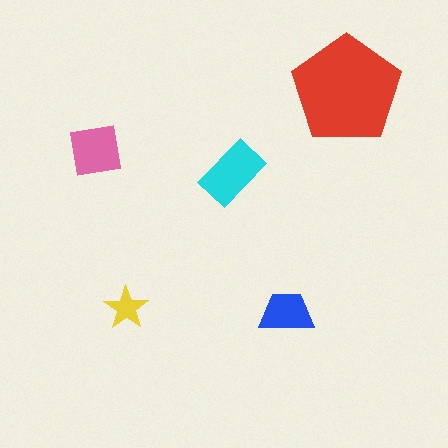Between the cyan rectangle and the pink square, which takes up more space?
The cyan rectangle.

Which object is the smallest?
The yellow star.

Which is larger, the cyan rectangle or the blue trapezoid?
The cyan rectangle.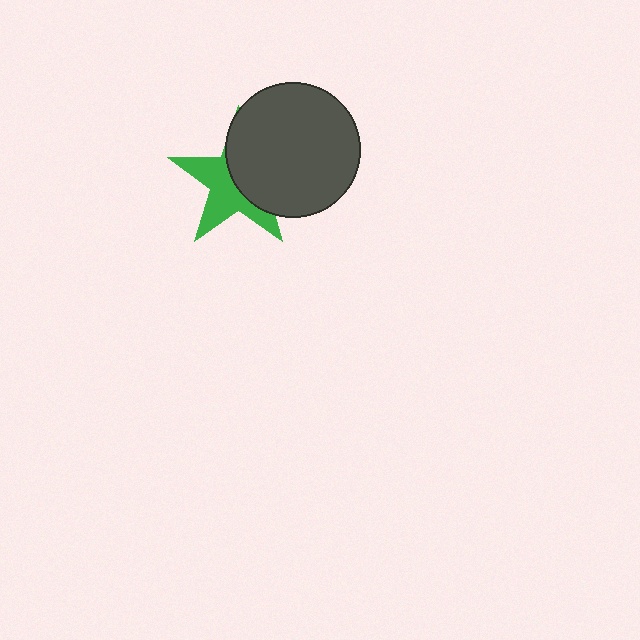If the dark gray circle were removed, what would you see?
You would see the complete green star.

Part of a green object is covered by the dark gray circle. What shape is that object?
It is a star.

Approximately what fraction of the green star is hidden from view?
Roughly 50% of the green star is hidden behind the dark gray circle.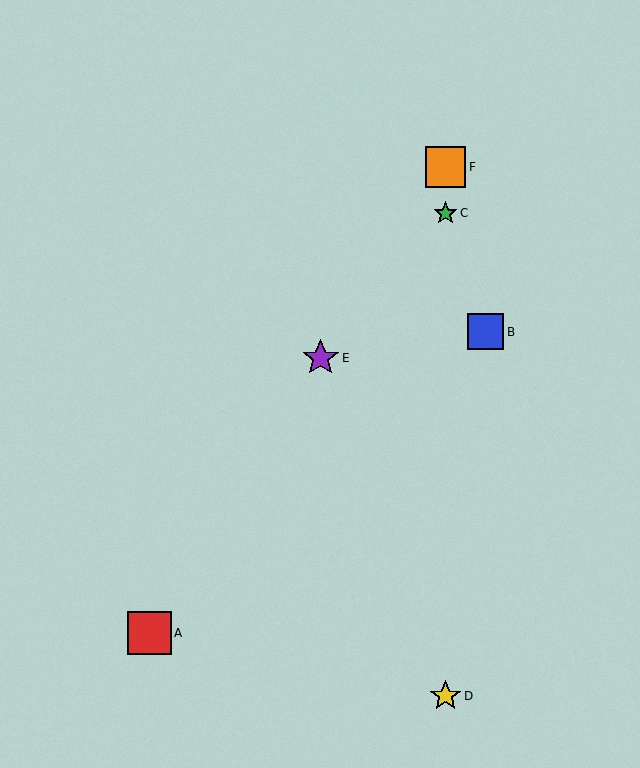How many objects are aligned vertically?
3 objects (C, D, F) are aligned vertically.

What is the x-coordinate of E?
Object E is at x≈321.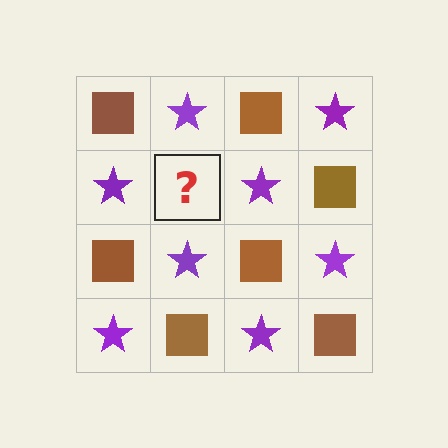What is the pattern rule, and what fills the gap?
The rule is that it alternates brown square and purple star in a checkerboard pattern. The gap should be filled with a brown square.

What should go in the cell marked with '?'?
The missing cell should contain a brown square.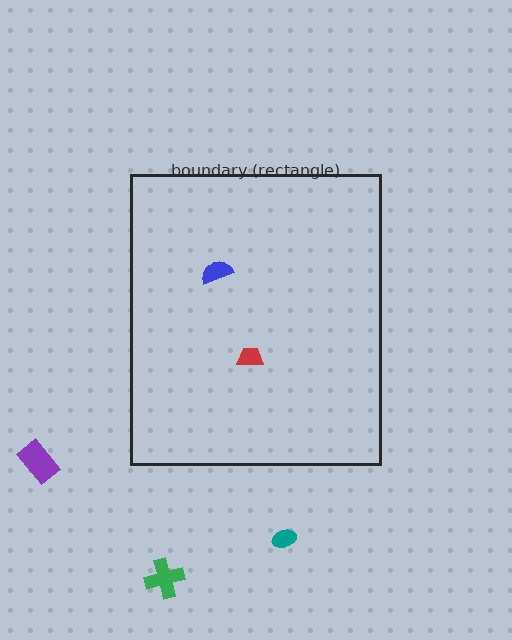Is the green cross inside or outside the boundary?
Outside.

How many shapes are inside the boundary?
2 inside, 3 outside.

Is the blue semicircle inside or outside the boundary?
Inside.